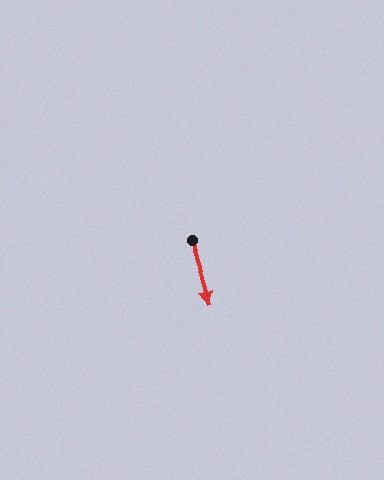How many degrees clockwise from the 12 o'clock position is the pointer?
Approximately 163 degrees.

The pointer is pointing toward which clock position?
Roughly 5 o'clock.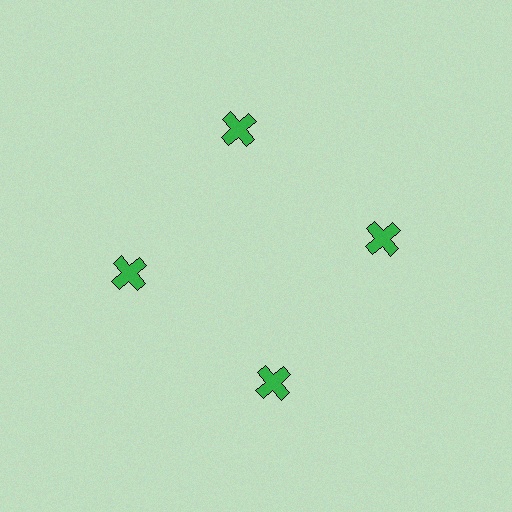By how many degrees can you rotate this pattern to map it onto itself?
The pattern maps onto itself every 90 degrees of rotation.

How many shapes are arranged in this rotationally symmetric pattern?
There are 4 shapes, arranged in 4 groups of 1.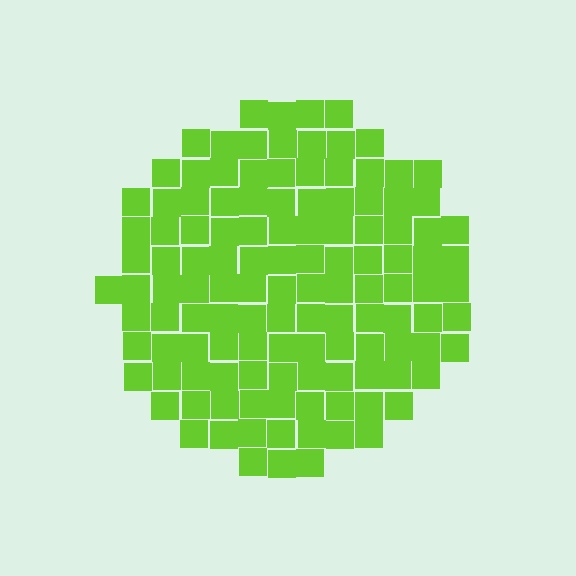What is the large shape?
The large shape is a circle.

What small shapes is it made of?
It is made of small squares.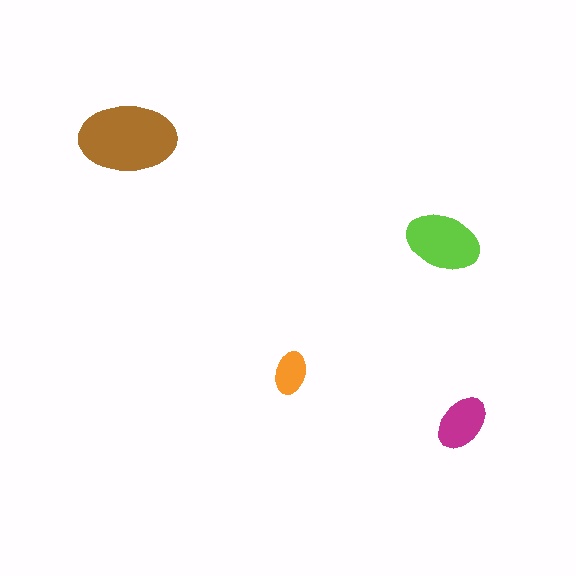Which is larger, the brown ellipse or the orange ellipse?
The brown one.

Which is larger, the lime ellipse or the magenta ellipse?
The lime one.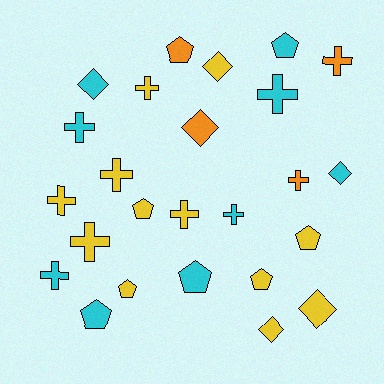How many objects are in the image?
There are 25 objects.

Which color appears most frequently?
Yellow, with 12 objects.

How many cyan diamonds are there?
There are 2 cyan diamonds.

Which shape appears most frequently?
Cross, with 11 objects.